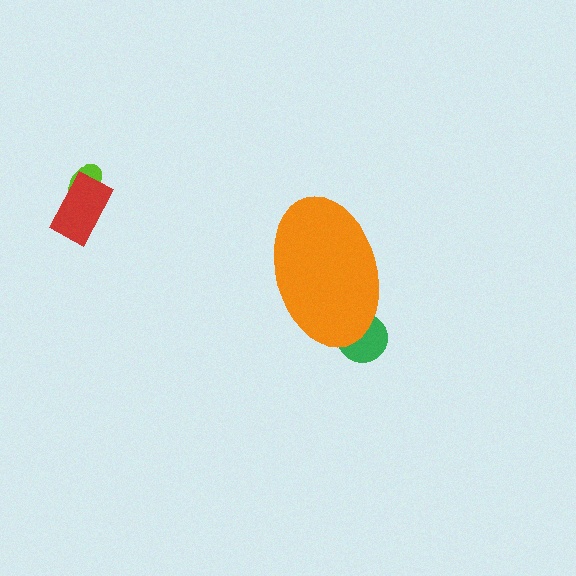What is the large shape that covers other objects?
An orange ellipse.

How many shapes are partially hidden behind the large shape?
1 shape is partially hidden.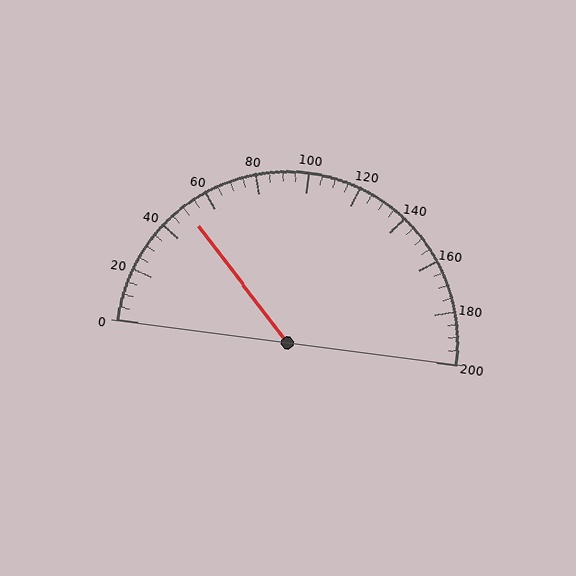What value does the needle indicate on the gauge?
The needle indicates approximately 50.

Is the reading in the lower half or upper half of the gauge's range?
The reading is in the lower half of the range (0 to 200).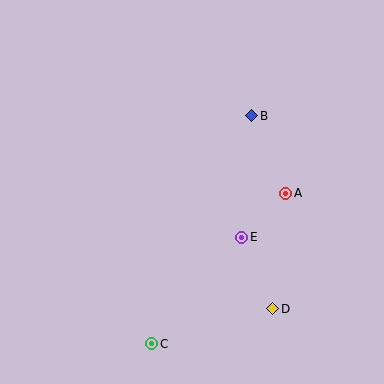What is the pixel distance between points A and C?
The distance between A and C is 202 pixels.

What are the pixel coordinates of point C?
Point C is at (152, 344).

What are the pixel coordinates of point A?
Point A is at (286, 193).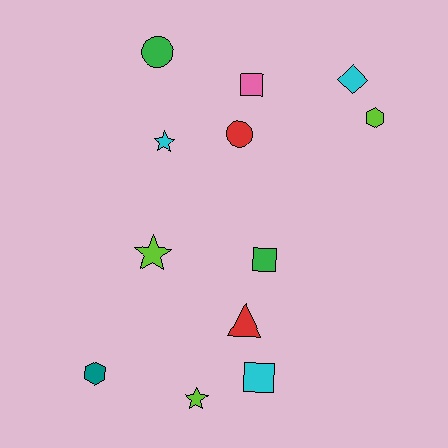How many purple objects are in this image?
There are no purple objects.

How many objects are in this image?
There are 12 objects.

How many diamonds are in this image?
There is 1 diamond.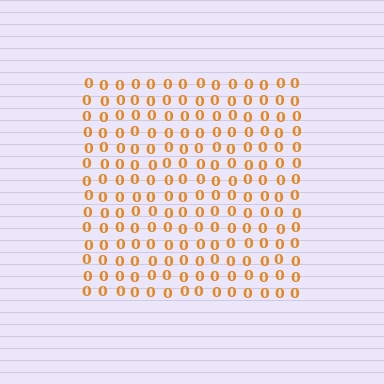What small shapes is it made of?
It is made of small digit 0's.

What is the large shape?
The large shape is a square.